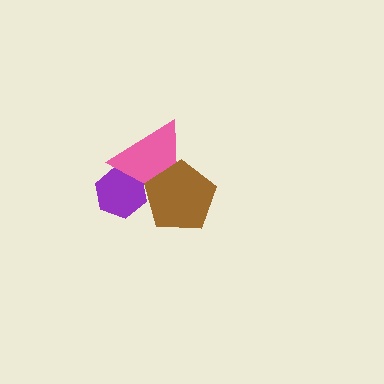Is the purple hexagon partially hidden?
Yes, it is partially covered by another shape.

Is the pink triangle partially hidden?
Yes, it is partially covered by another shape.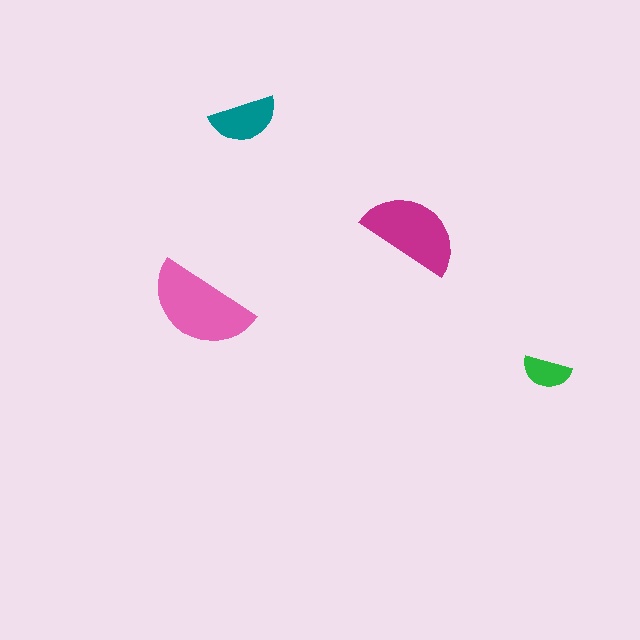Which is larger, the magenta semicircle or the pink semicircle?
The pink one.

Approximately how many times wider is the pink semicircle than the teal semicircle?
About 1.5 times wider.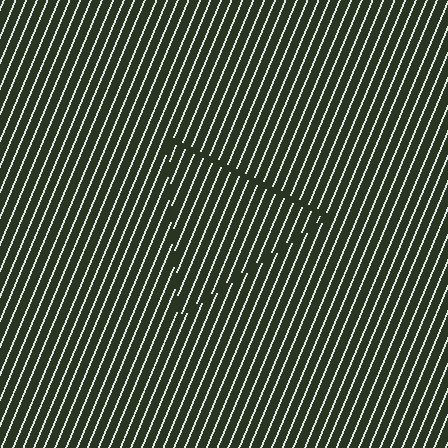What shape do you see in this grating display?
An illusory triangle. The interior of the shape contains the same grating, shifted by half a period — the contour is defined by the phase discontinuity where line-ends from the inner and outer gratings abut.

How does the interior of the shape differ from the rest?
The interior of the shape contains the same grating, shifted by half a period — the contour is defined by the phase discontinuity where line-ends from the inner and outer gratings abut.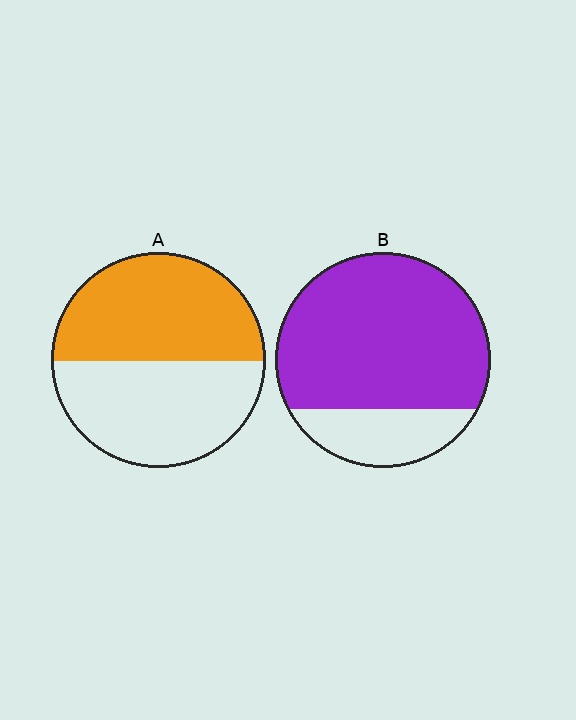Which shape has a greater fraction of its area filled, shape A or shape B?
Shape B.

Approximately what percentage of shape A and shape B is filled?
A is approximately 50% and B is approximately 80%.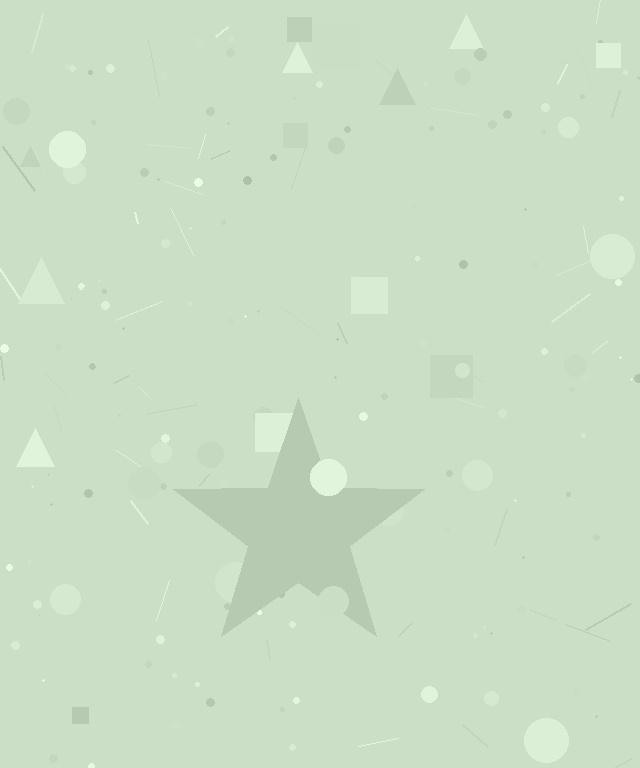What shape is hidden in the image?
A star is hidden in the image.